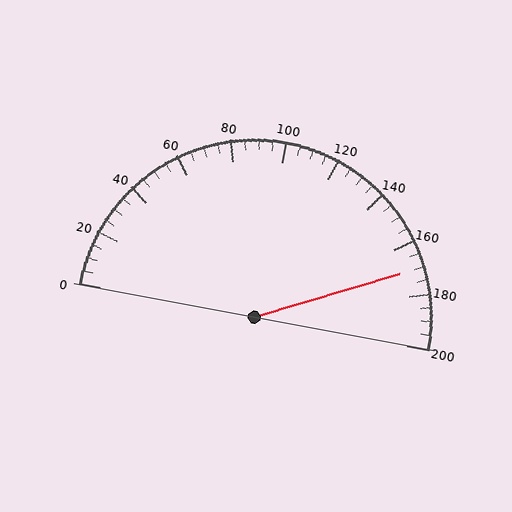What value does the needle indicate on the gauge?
The needle indicates approximately 170.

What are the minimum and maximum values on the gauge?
The gauge ranges from 0 to 200.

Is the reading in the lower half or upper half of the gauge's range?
The reading is in the upper half of the range (0 to 200).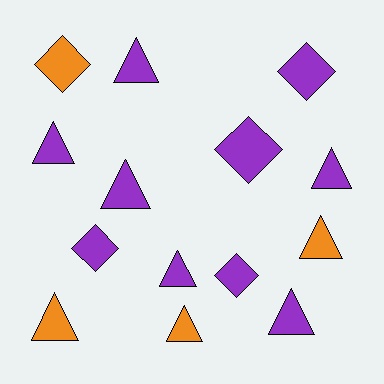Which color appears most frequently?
Purple, with 10 objects.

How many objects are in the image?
There are 14 objects.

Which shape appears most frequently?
Triangle, with 9 objects.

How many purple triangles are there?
There are 6 purple triangles.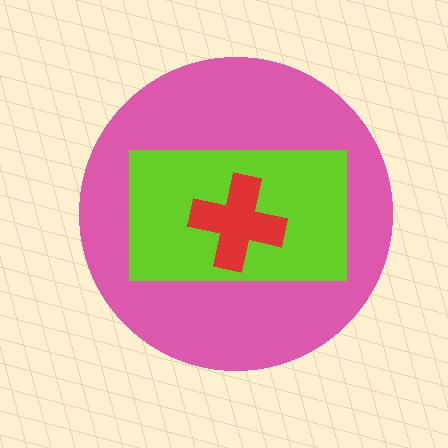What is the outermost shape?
The pink circle.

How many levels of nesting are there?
3.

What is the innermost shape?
The red cross.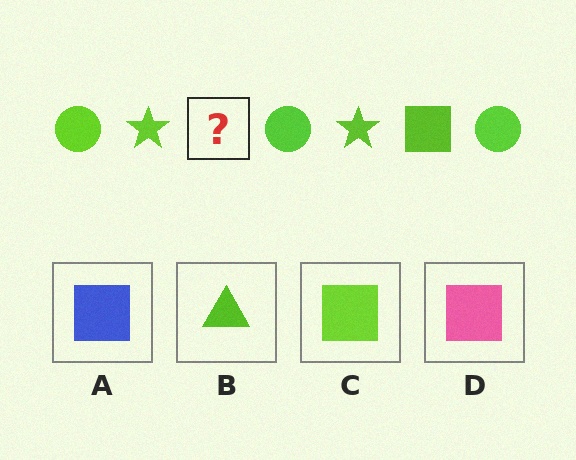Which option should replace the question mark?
Option C.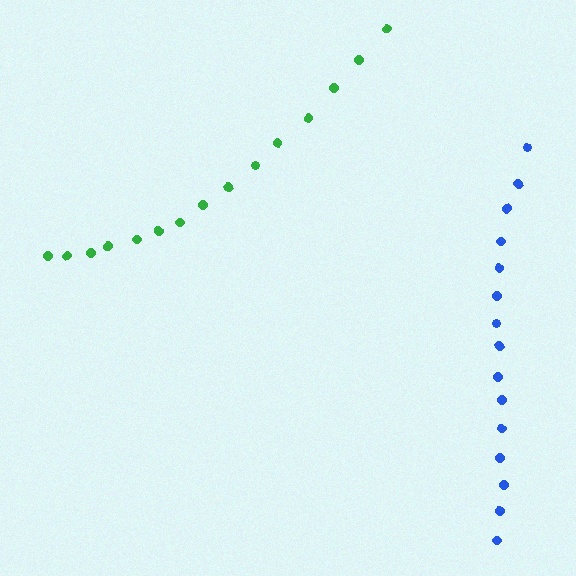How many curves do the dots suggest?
There are 2 distinct paths.